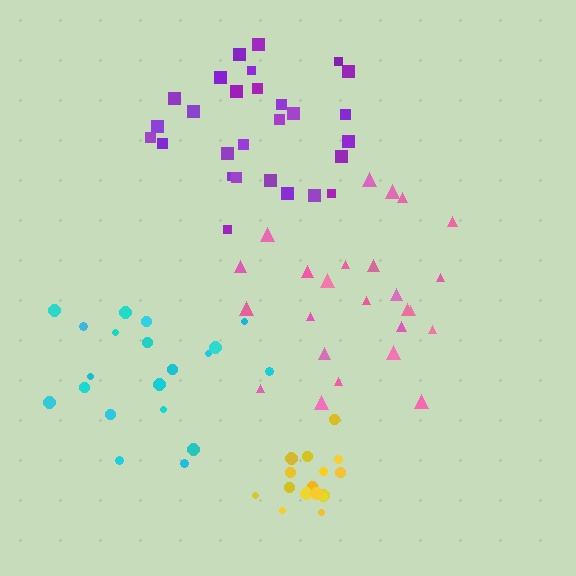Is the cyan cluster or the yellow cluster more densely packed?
Yellow.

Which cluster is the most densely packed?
Yellow.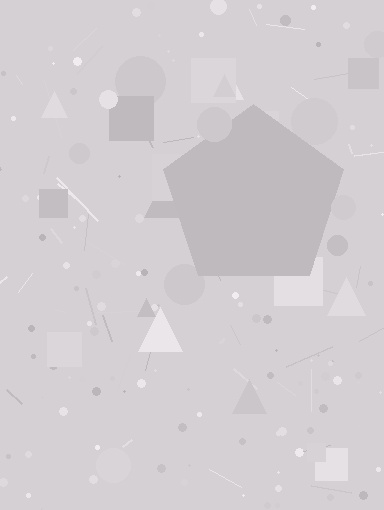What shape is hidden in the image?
A pentagon is hidden in the image.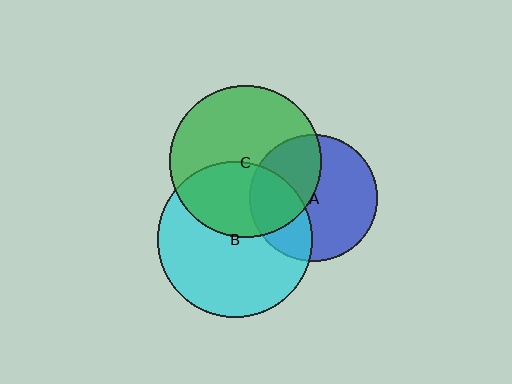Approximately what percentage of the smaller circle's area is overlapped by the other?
Approximately 40%.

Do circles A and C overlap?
Yes.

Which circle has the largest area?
Circle B (cyan).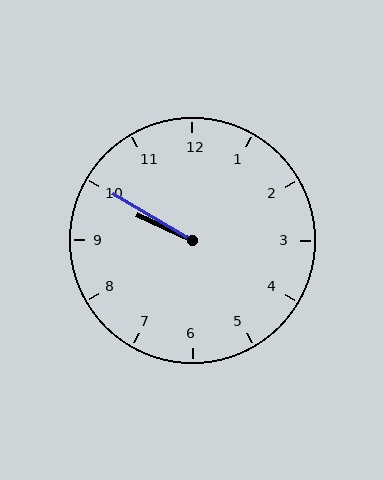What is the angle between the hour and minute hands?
Approximately 5 degrees.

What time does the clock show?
9:50.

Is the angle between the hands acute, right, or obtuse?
It is acute.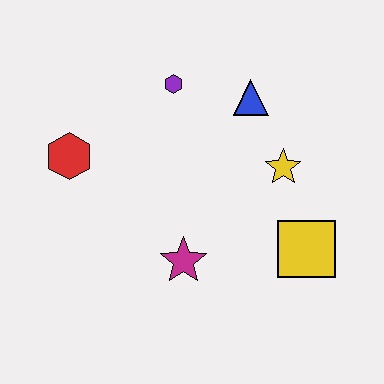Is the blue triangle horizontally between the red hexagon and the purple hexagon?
No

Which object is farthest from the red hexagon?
The yellow square is farthest from the red hexagon.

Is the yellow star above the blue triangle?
No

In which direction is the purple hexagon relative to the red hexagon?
The purple hexagon is to the right of the red hexagon.